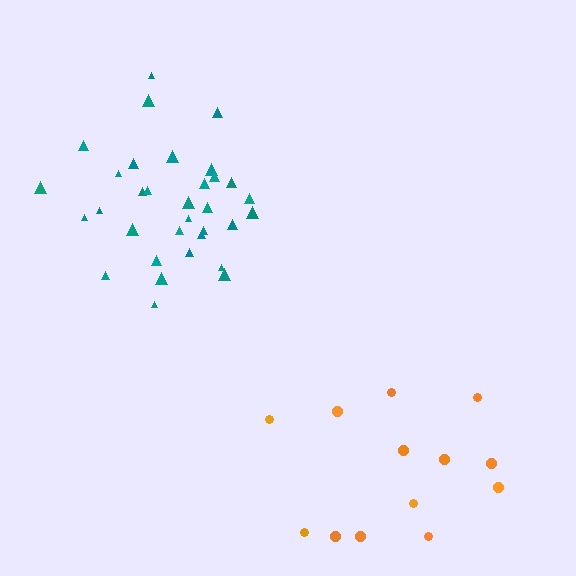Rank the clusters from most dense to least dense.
teal, orange.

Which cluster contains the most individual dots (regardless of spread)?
Teal (34).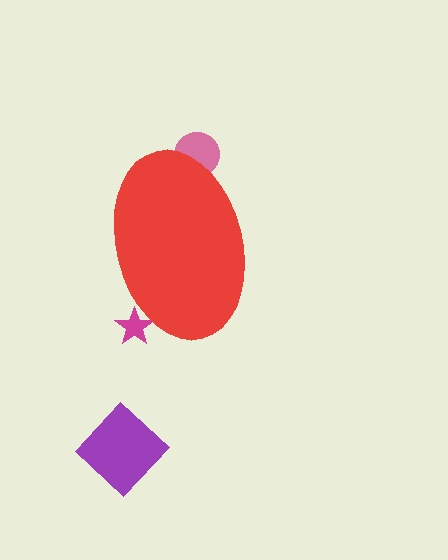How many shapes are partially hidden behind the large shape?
2 shapes are partially hidden.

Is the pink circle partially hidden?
Yes, the pink circle is partially hidden behind the red ellipse.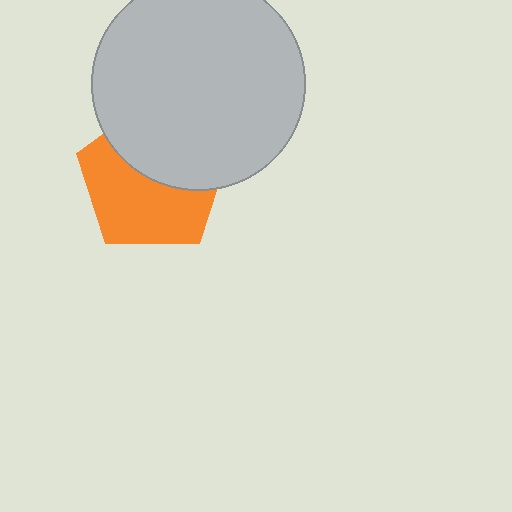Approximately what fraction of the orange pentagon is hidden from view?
Roughly 45% of the orange pentagon is hidden behind the light gray circle.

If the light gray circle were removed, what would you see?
You would see the complete orange pentagon.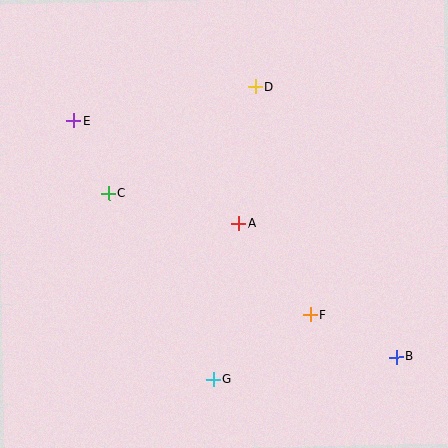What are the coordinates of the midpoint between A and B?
The midpoint between A and B is at (317, 290).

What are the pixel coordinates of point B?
Point B is at (396, 357).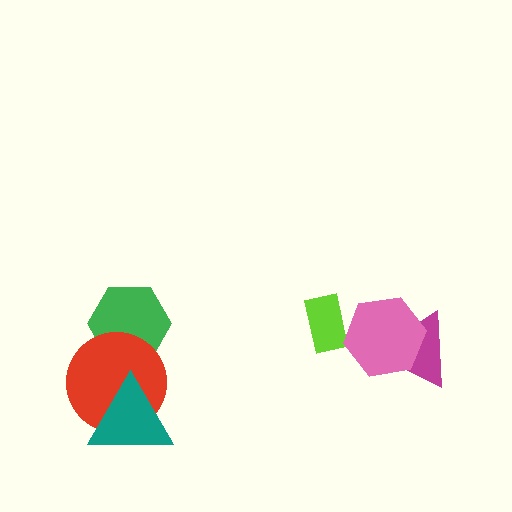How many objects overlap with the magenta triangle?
1 object overlaps with the magenta triangle.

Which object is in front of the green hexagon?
The red circle is in front of the green hexagon.